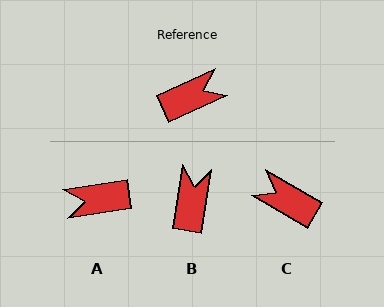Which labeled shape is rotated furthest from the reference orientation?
A, about 164 degrees away.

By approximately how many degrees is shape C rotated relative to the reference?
Approximately 126 degrees counter-clockwise.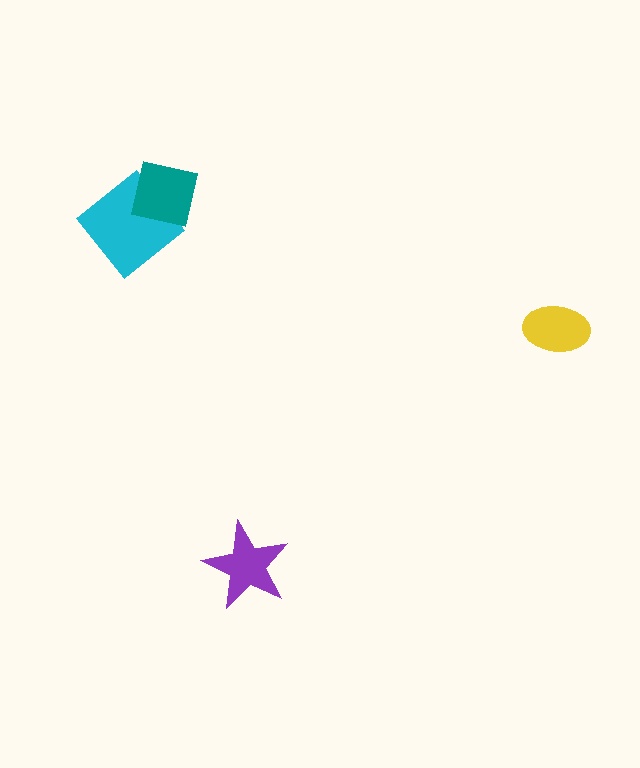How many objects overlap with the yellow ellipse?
0 objects overlap with the yellow ellipse.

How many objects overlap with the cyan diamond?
1 object overlaps with the cyan diamond.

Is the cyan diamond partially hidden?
Yes, it is partially covered by another shape.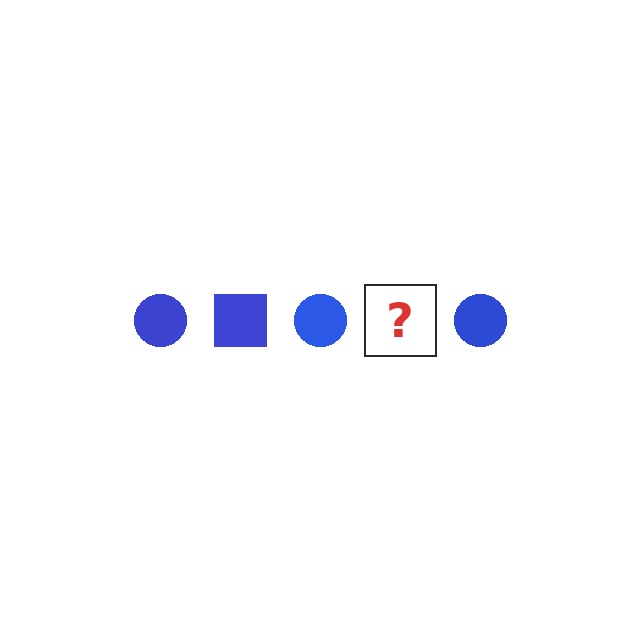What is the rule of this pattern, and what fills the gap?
The rule is that the pattern cycles through circle, square shapes in blue. The gap should be filled with a blue square.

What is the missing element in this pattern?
The missing element is a blue square.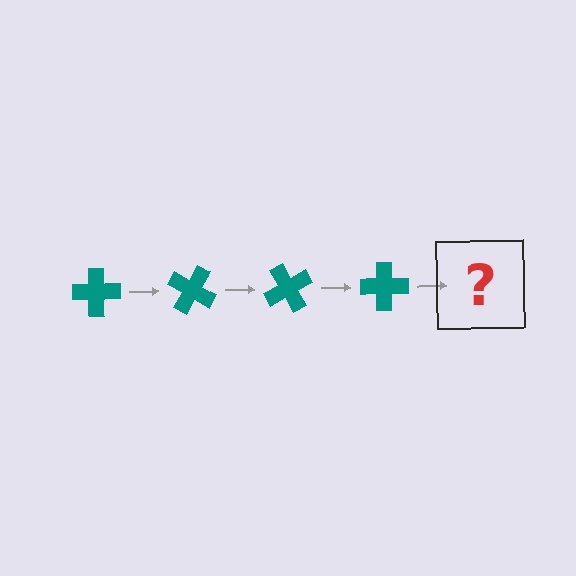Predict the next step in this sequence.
The next step is a teal cross rotated 120 degrees.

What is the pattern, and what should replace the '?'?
The pattern is that the cross rotates 30 degrees each step. The '?' should be a teal cross rotated 120 degrees.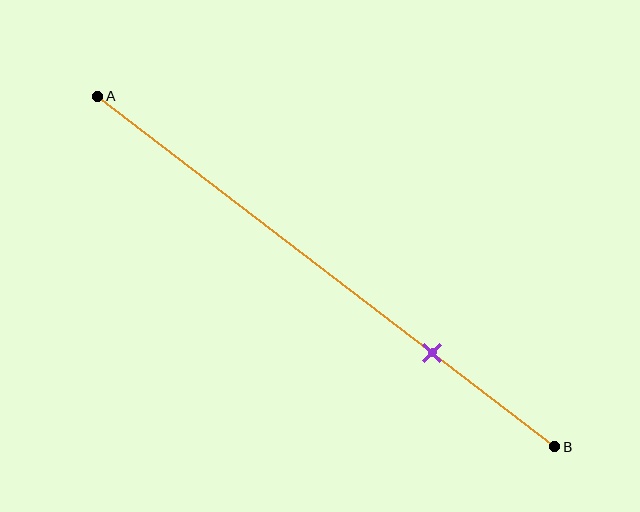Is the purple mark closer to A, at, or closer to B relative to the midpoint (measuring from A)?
The purple mark is closer to point B than the midpoint of segment AB.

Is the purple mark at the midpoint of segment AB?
No, the mark is at about 75% from A, not at the 50% midpoint.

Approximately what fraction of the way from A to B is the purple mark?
The purple mark is approximately 75% of the way from A to B.